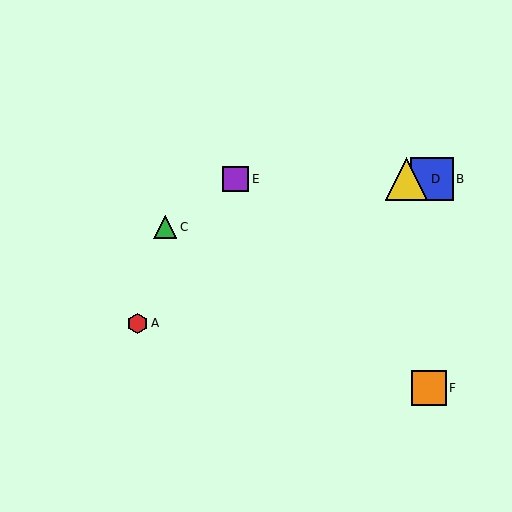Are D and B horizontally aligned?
Yes, both are at y≈179.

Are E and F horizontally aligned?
No, E is at y≈179 and F is at y≈388.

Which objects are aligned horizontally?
Objects B, D, E are aligned horizontally.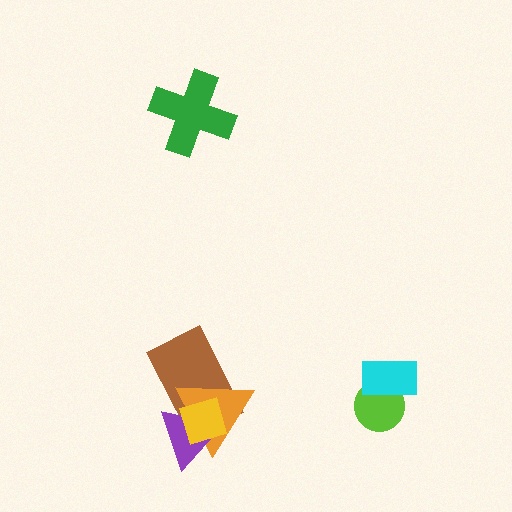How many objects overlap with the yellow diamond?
3 objects overlap with the yellow diamond.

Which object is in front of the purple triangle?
The yellow diamond is in front of the purple triangle.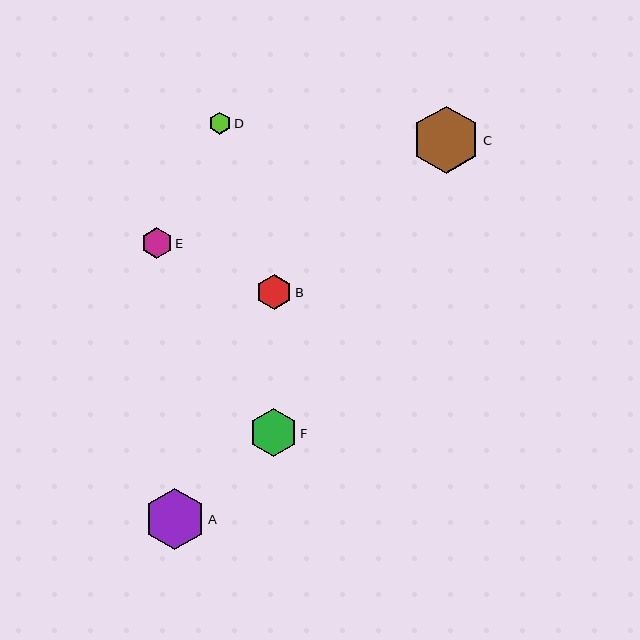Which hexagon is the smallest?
Hexagon D is the smallest with a size of approximately 22 pixels.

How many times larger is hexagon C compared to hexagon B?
Hexagon C is approximately 1.9 times the size of hexagon B.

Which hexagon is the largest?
Hexagon C is the largest with a size of approximately 68 pixels.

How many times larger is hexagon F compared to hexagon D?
Hexagon F is approximately 2.1 times the size of hexagon D.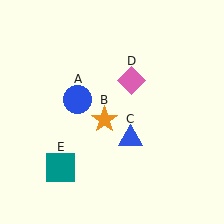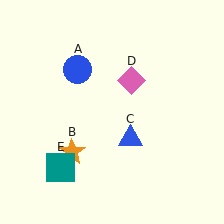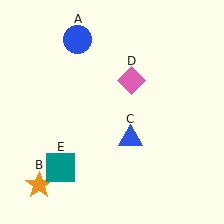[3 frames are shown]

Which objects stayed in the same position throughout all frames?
Blue triangle (object C) and pink diamond (object D) and teal square (object E) remained stationary.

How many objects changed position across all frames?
2 objects changed position: blue circle (object A), orange star (object B).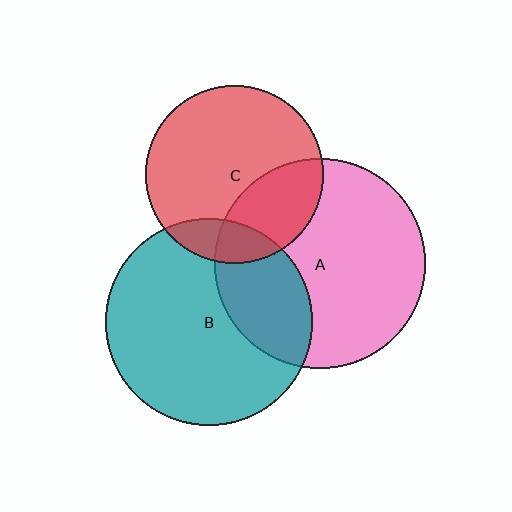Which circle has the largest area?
Circle A (pink).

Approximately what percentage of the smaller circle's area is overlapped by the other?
Approximately 30%.